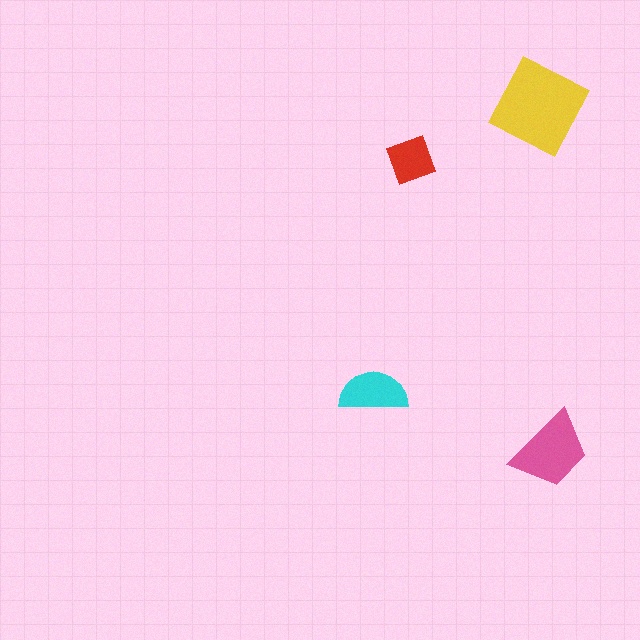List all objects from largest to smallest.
The yellow square, the pink trapezoid, the cyan semicircle, the red diamond.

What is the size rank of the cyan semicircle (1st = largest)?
3rd.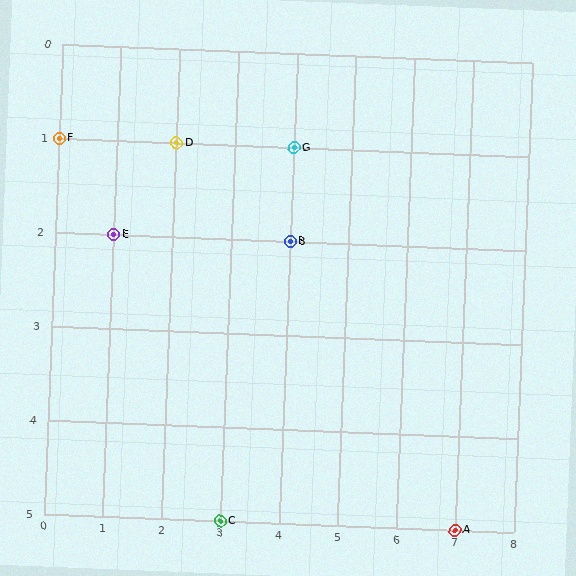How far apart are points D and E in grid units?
Points D and E are 1 column and 1 row apart (about 1.4 grid units diagonally).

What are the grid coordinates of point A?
Point A is at grid coordinates (7, 5).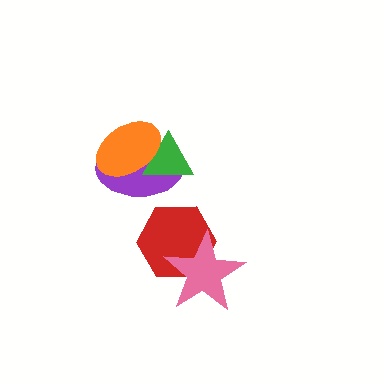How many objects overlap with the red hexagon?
1 object overlaps with the red hexagon.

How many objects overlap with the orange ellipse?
2 objects overlap with the orange ellipse.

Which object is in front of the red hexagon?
The pink star is in front of the red hexagon.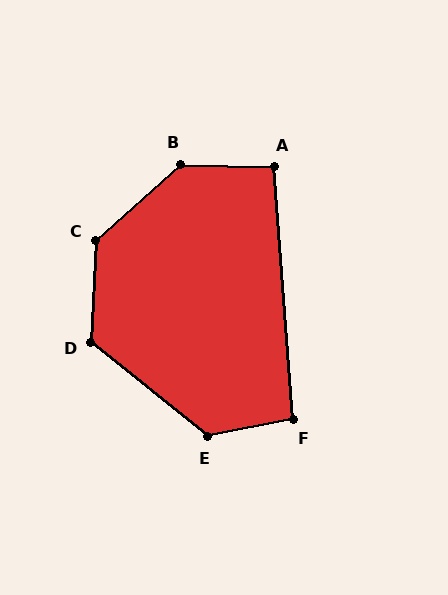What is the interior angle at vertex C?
Approximately 135 degrees (obtuse).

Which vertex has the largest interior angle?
B, at approximately 136 degrees.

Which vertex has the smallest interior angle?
A, at approximately 96 degrees.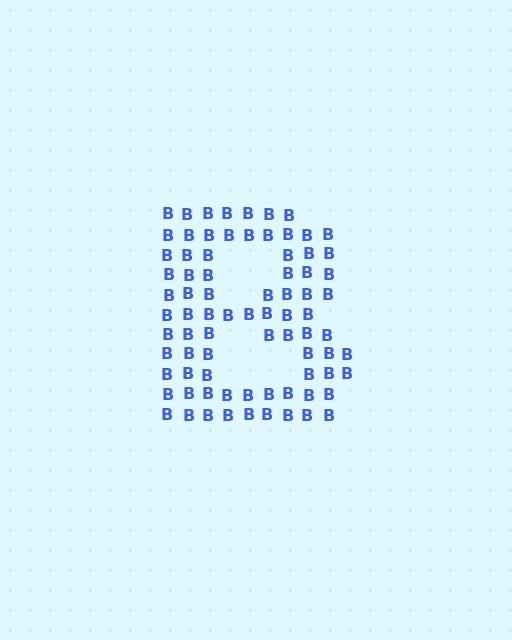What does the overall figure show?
The overall figure shows the letter B.